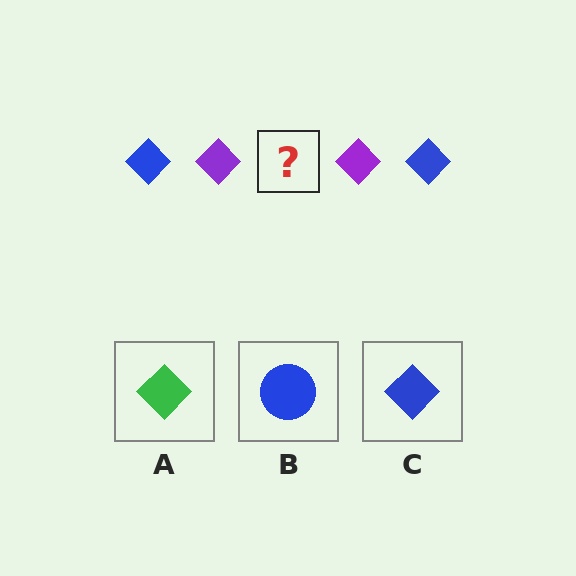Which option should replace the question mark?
Option C.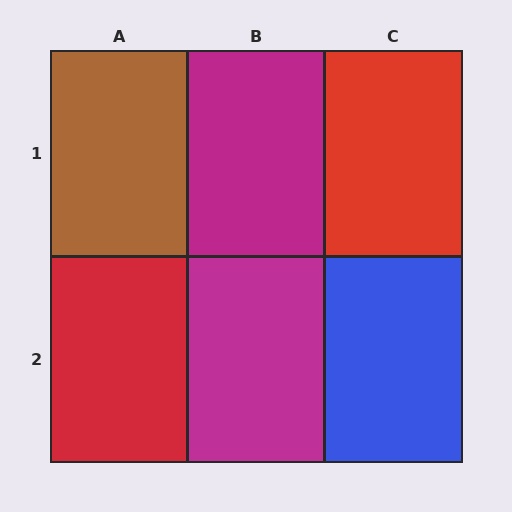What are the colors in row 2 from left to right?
Red, magenta, blue.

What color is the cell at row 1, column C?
Red.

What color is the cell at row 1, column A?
Brown.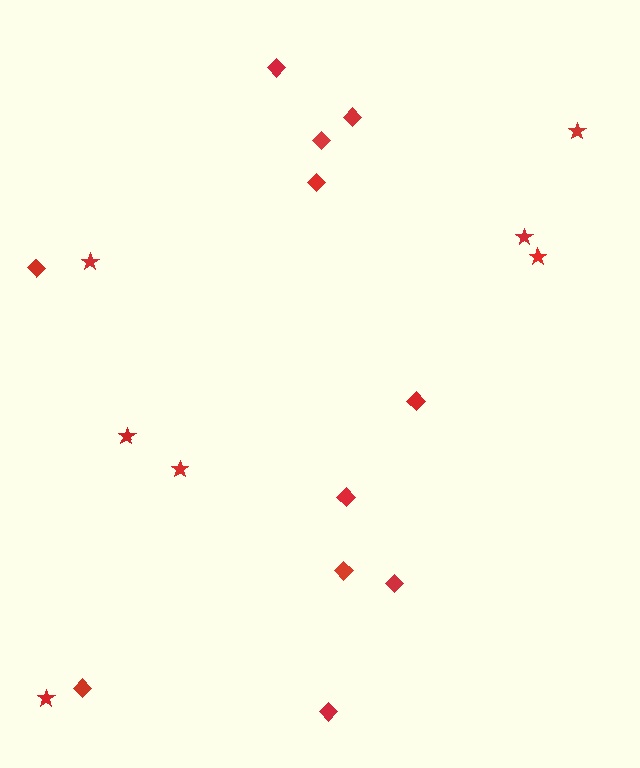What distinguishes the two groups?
There are 2 groups: one group of diamonds (11) and one group of stars (7).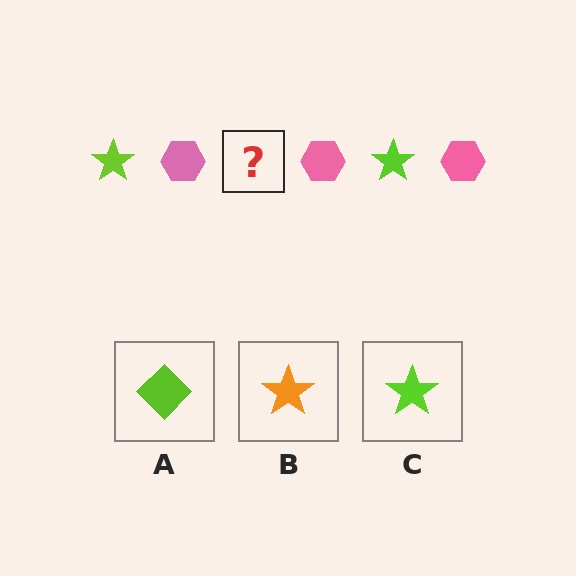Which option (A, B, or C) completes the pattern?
C.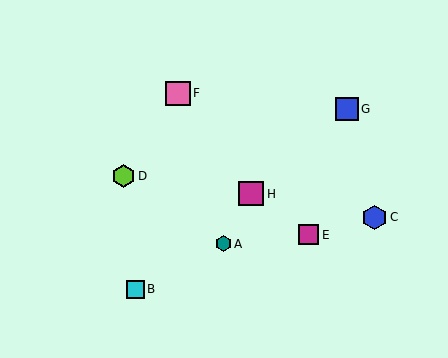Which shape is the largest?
The magenta square (labeled H) is the largest.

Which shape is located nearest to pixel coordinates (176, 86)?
The pink square (labeled F) at (178, 93) is nearest to that location.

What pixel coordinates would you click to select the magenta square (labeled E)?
Click at (309, 235) to select the magenta square E.